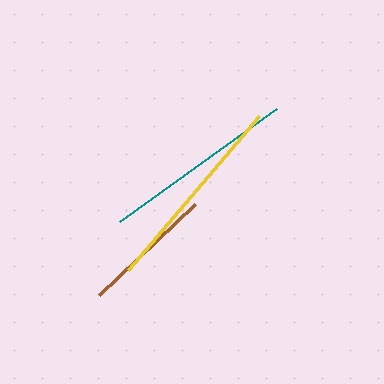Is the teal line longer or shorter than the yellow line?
The yellow line is longer than the teal line.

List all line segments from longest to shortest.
From longest to shortest: yellow, teal, brown.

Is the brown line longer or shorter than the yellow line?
The yellow line is longer than the brown line.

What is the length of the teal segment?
The teal segment is approximately 194 pixels long.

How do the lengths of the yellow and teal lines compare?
The yellow and teal lines are approximately the same length.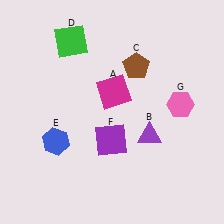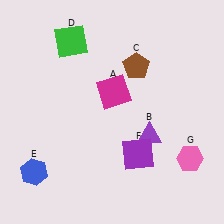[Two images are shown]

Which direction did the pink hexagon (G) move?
The pink hexagon (G) moved down.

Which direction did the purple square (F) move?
The purple square (F) moved right.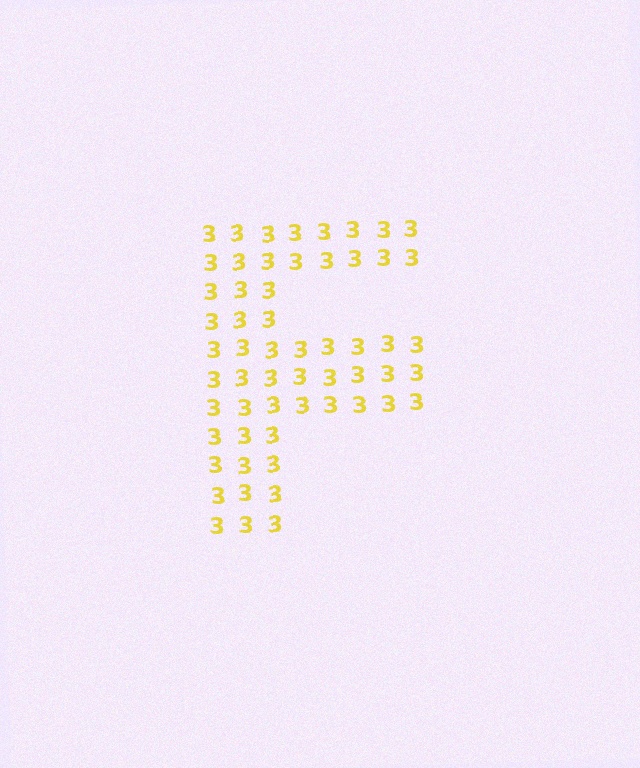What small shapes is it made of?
It is made of small digit 3's.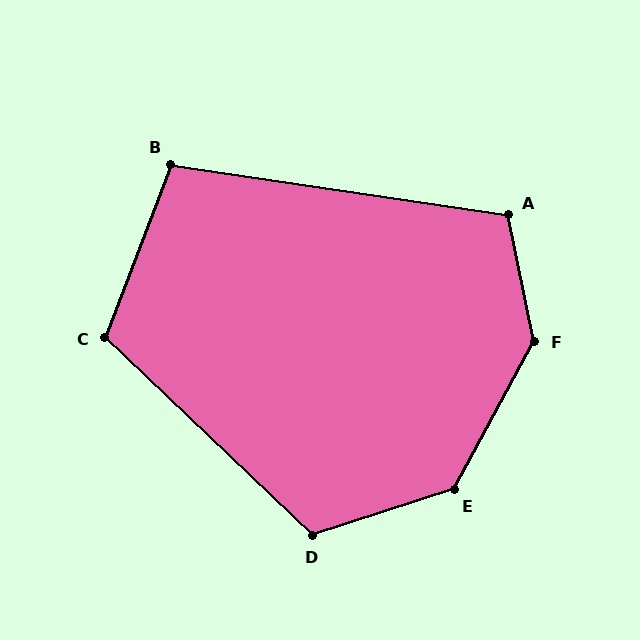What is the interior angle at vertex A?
Approximately 110 degrees (obtuse).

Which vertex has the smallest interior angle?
B, at approximately 102 degrees.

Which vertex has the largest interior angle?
F, at approximately 140 degrees.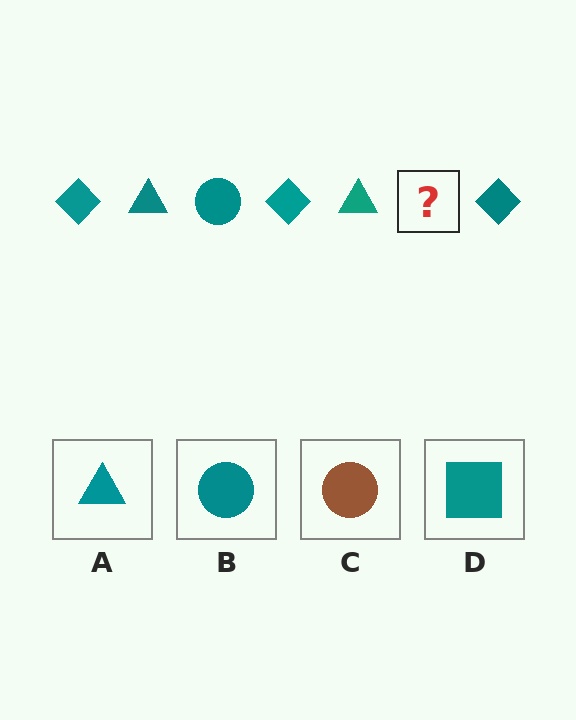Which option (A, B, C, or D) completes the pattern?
B.